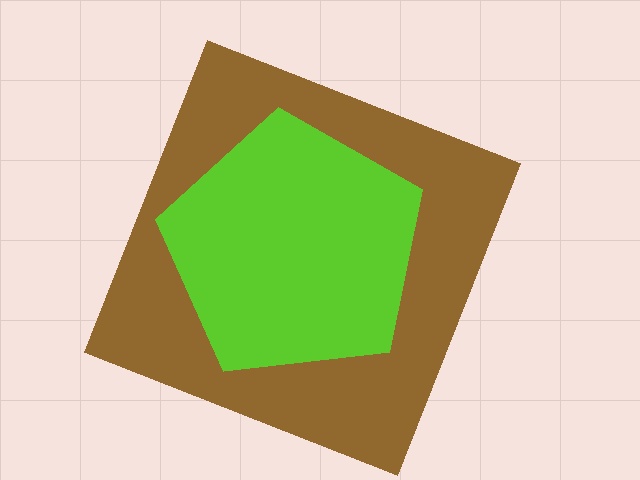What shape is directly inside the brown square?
The lime pentagon.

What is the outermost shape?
The brown square.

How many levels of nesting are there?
2.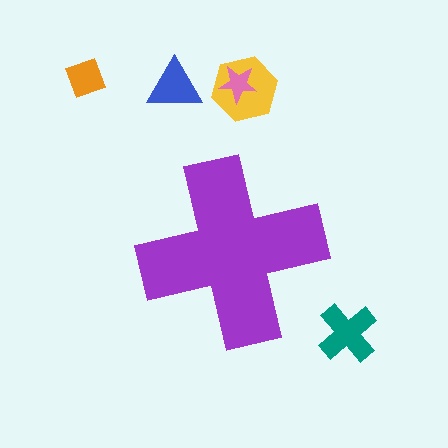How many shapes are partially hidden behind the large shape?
0 shapes are partially hidden.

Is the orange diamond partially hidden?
No, the orange diamond is fully visible.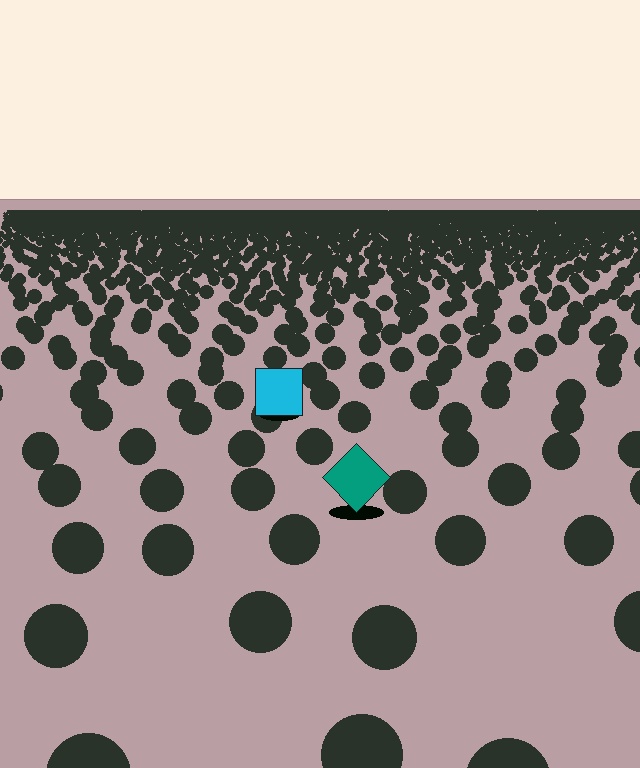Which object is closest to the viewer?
The teal diamond is closest. The texture marks near it are larger and more spread out.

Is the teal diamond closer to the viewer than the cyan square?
Yes. The teal diamond is closer — you can tell from the texture gradient: the ground texture is coarser near it.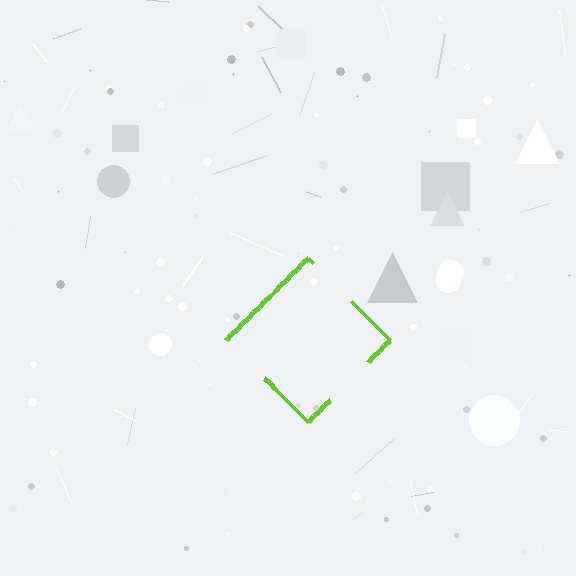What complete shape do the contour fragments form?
The contour fragments form a diamond.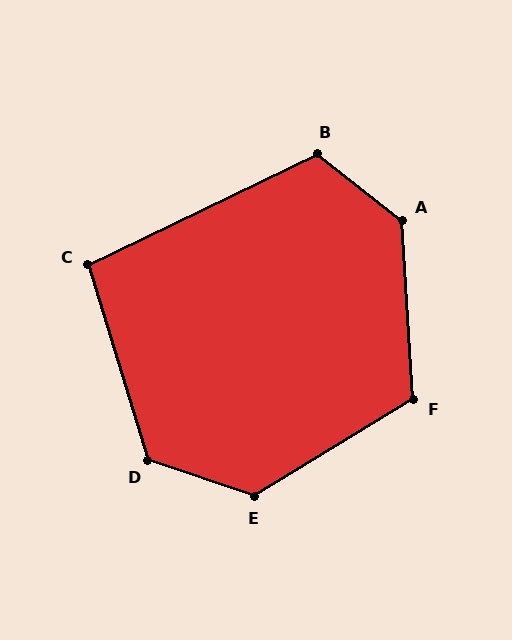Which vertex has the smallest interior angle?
C, at approximately 99 degrees.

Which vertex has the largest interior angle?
A, at approximately 132 degrees.